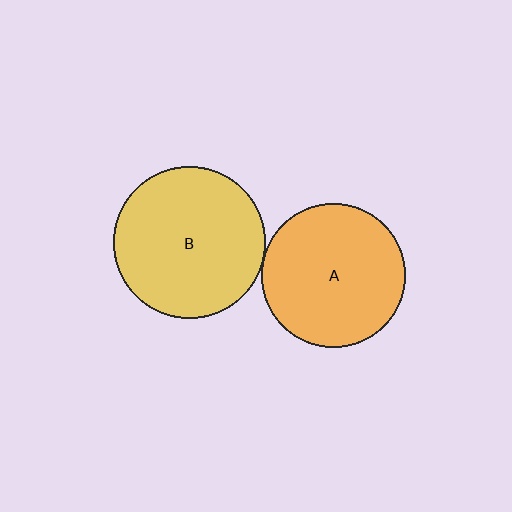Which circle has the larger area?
Circle B (yellow).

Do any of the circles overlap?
No, none of the circles overlap.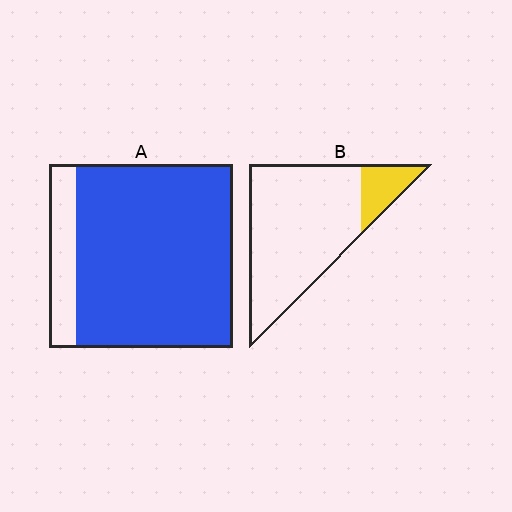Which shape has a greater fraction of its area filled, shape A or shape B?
Shape A.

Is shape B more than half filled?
No.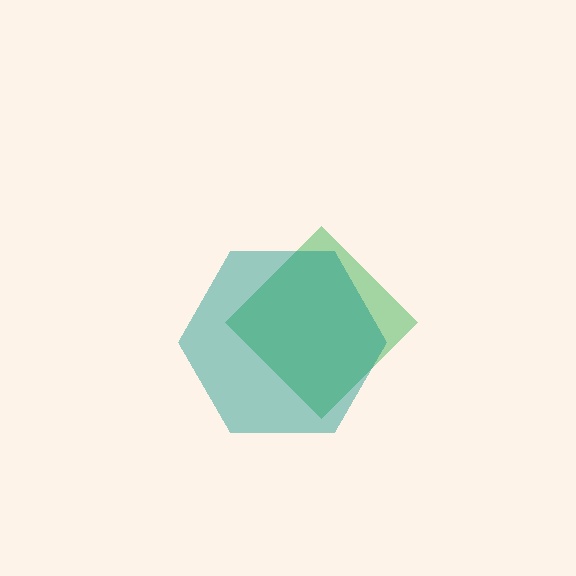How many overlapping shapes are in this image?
There are 2 overlapping shapes in the image.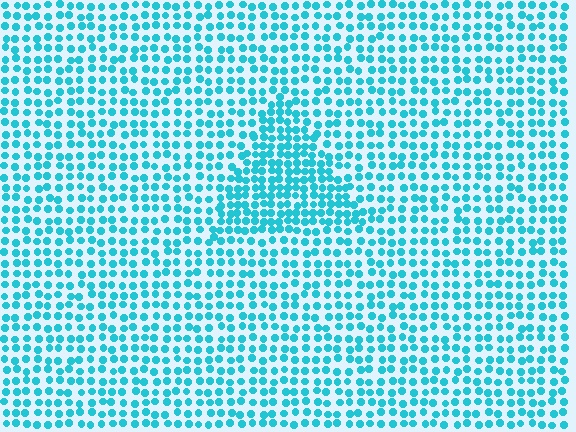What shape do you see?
I see a triangle.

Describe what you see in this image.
The image contains small cyan elements arranged at two different densities. A triangle-shaped region is visible where the elements are more densely packed than the surrounding area.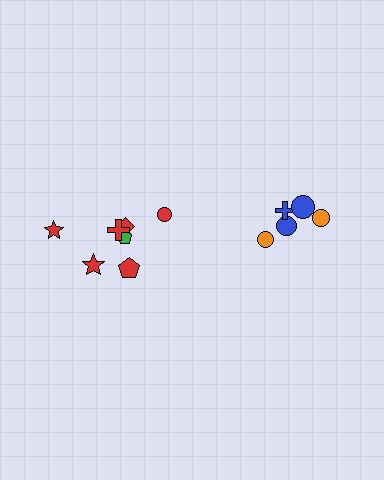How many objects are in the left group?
There are 7 objects.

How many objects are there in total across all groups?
There are 12 objects.